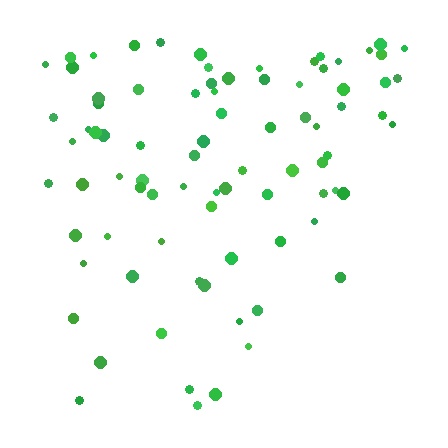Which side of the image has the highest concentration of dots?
The top.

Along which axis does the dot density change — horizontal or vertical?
Vertical.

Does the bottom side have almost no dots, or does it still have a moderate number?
Still a moderate number, just noticeably fewer than the top.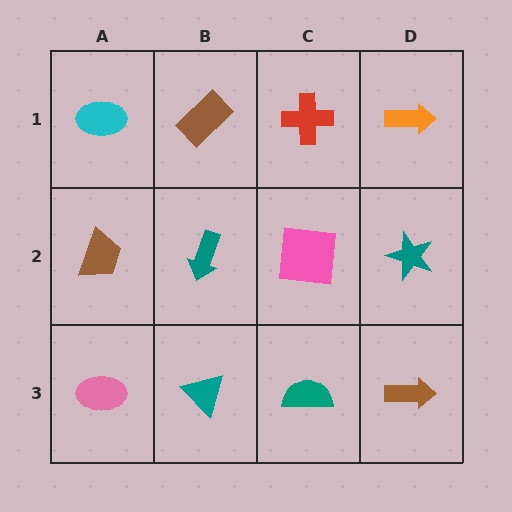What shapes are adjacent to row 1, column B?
A teal arrow (row 2, column B), a cyan ellipse (row 1, column A), a red cross (row 1, column C).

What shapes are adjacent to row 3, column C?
A pink square (row 2, column C), a teal triangle (row 3, column B), a brown arrow (row 3, column D).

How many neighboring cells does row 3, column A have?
2.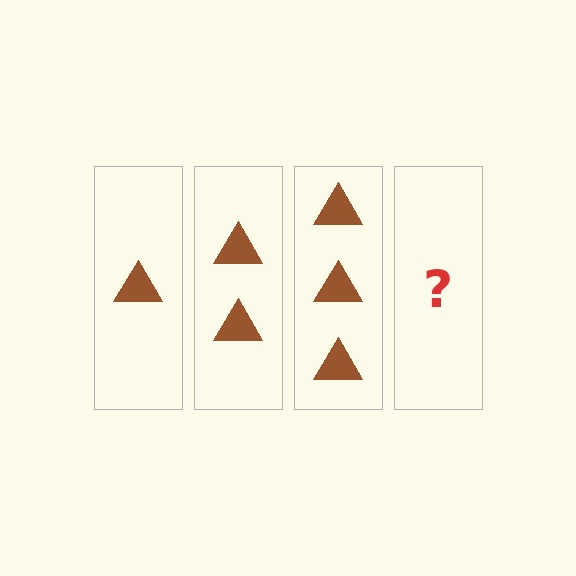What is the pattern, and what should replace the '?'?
The pattern is that each step adds one more triangle. The '?' should be 4 triangles.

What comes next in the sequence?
The next element should be 4 triangles.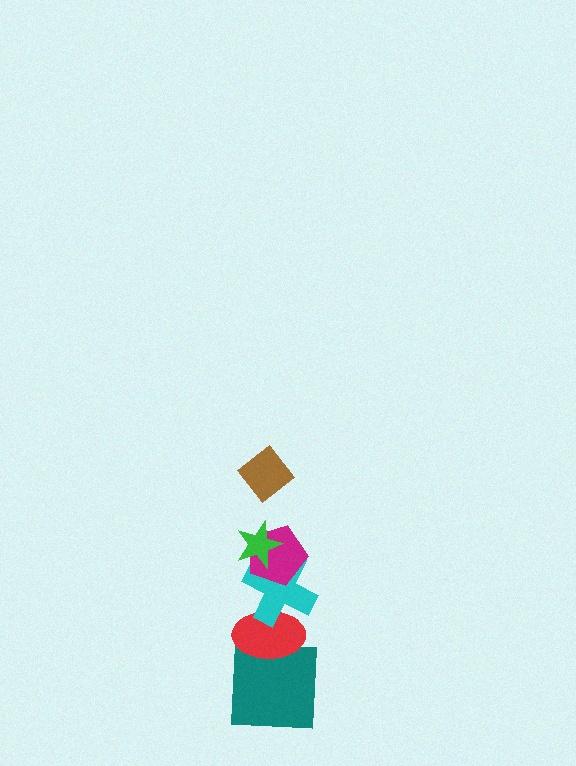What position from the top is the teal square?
The teal square is 6th from the top.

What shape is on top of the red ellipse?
The cyan cross is on top of the red ellipse.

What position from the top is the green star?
The green star is 2nd from the top.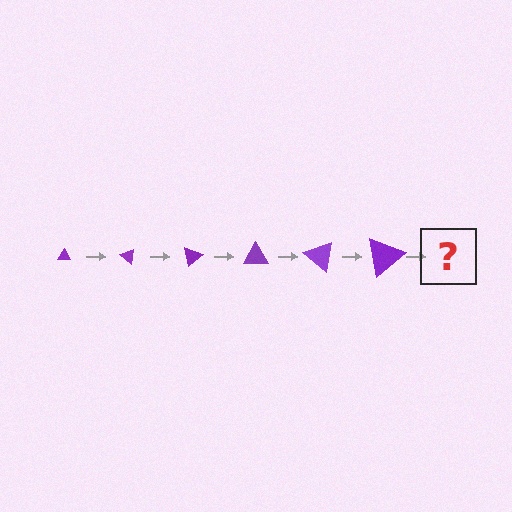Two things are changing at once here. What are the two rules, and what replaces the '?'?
The two rules are that the triangle grows larger each step and it rotates 40 degrees each step. The '?' should be a triangle, larger than the previous one and rotated 240 degrees from the start.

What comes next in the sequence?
The next element should be a triangle, larger than the previous one and rotated 240 degrees from the start.